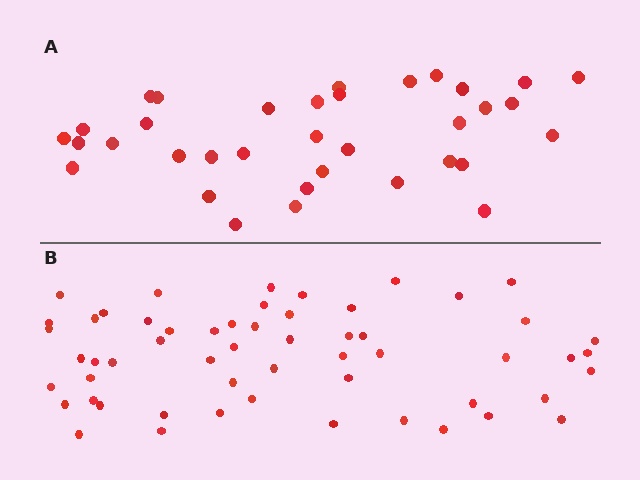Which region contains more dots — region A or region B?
Region B (the bottom region) has more dots.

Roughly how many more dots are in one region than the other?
Region B has approximately 20 more dots than region A.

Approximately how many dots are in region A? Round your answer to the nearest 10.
About 40 dots. (The exact count is 35, which rounds to 40.)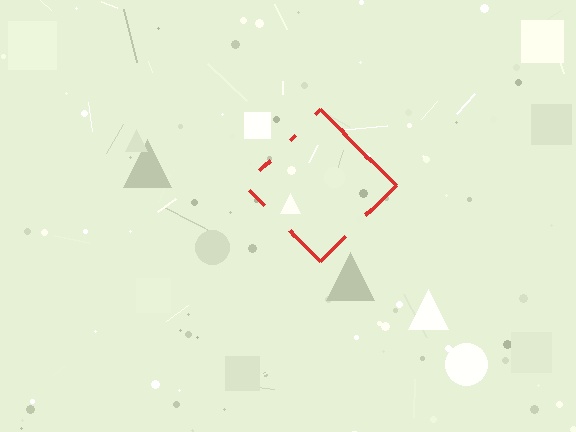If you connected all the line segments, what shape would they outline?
They would outline a diamond.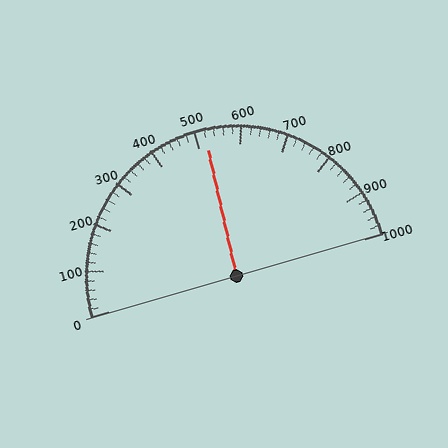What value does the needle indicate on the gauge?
The needle indicates approximately 520.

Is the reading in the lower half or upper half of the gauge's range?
The reading is in the upper half of the range (0 to 1000).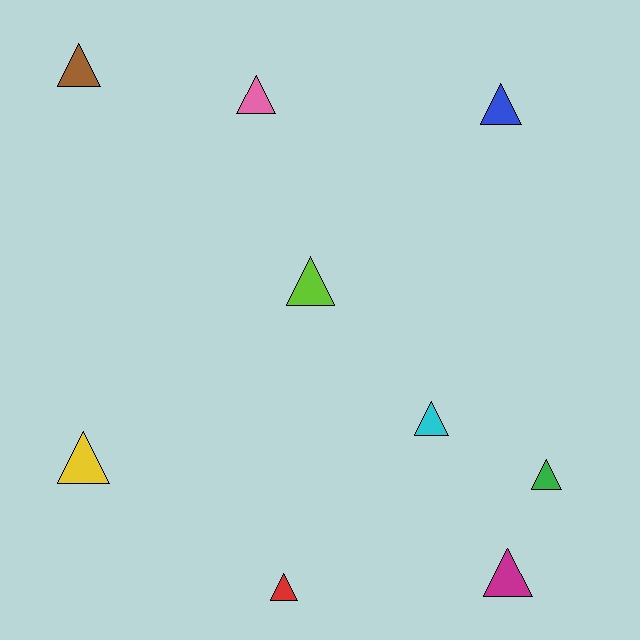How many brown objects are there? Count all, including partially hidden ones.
There is 1 brown object.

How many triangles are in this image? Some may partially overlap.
There are 9 triangles.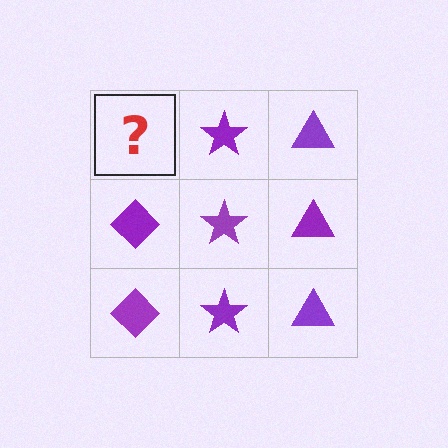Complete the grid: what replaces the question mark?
The question mark should be replaced with a purple diamond.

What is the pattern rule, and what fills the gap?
The rule is that each column has a consistent shape. The gap should be filled with a purple diamond.